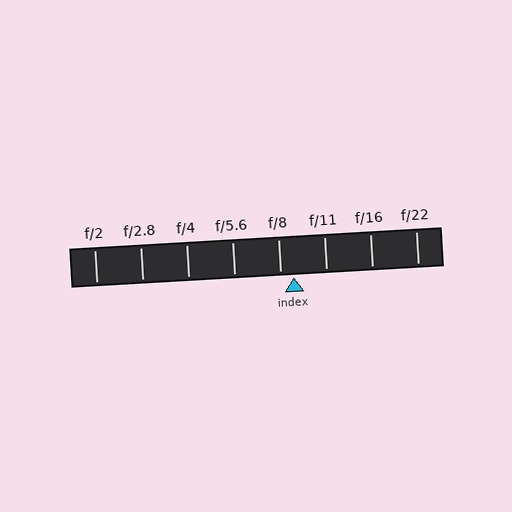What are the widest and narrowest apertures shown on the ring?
The widest aperture shown is f/2 and the narrowest is f/22.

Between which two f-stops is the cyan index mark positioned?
The index mark is between f/8 and f/11.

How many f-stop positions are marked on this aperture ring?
There are 8 f-stop positions marked.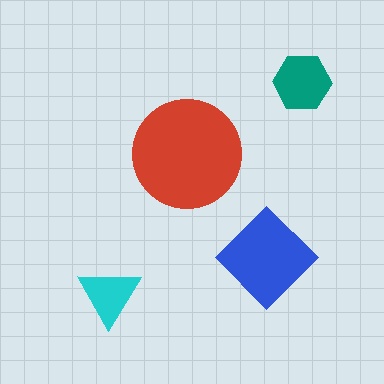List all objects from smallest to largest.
The cyan triangle, the teal hexagon, the blue diamond, the red circle.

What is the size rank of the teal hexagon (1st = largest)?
3rd.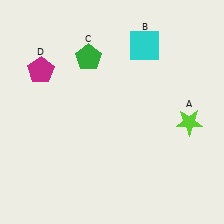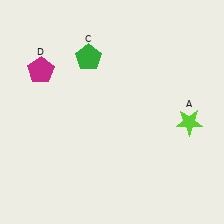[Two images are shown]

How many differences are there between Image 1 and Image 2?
There is 1 difference between the two images.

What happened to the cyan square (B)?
The cyan square (B) was removed in Image 2. It was in the top-right area of Image 1.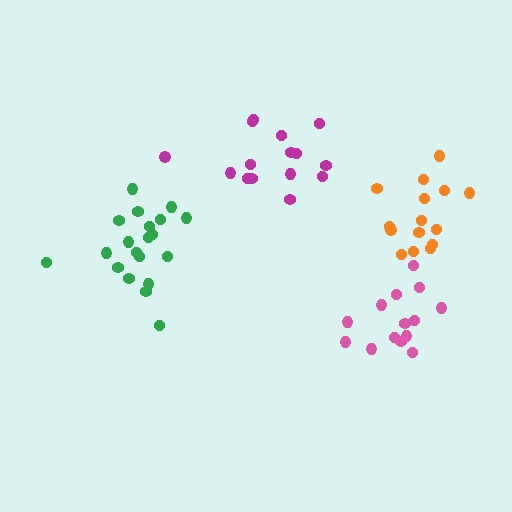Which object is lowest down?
The pink cluster is bottommost.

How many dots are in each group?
Group 1: 20 dots, Group 2: 15 dots, Group 3: 15 dots, Group 4: 14 dots (64 total).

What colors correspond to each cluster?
The clusters are colored: green, magenta, orange, pink.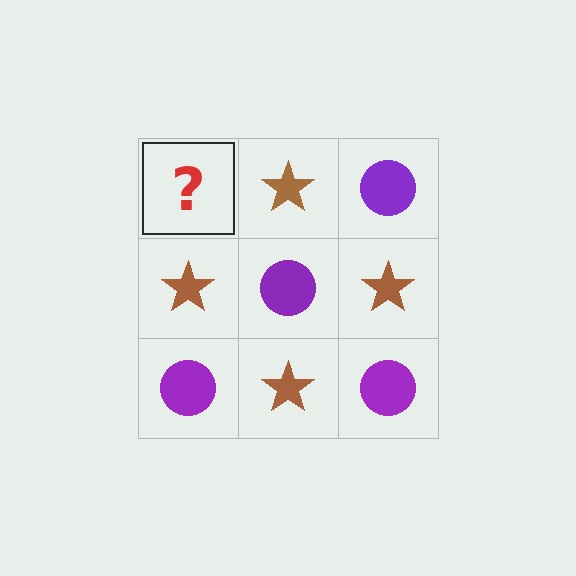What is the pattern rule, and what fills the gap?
The rule is that it alternates purple circle and brown star in a checkerboard pattern. The gap should be filled with a purple circle.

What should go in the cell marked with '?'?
The missing cell should contain a purple circle.